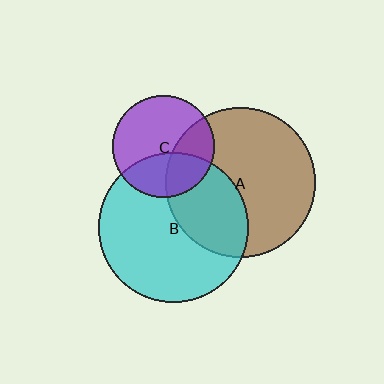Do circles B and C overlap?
Yes.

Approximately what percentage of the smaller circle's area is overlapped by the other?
Approximately 35%.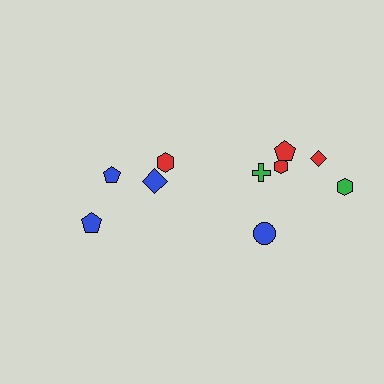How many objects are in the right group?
There are 6 objects.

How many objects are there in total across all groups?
There are 10 objects.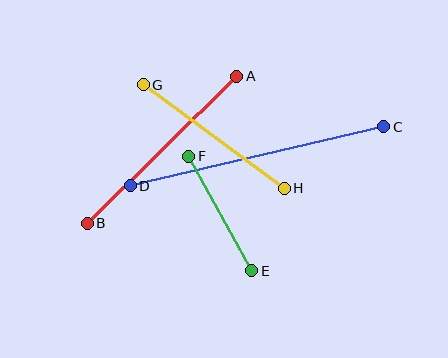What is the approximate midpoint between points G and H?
The midpoint is at approximately (214, 137) pixels.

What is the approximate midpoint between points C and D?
The midpoint is at approximately (257, 156) pixels.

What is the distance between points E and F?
The distance is approximately 131 pixels.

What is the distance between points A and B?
The distance is approximately 210 pixels.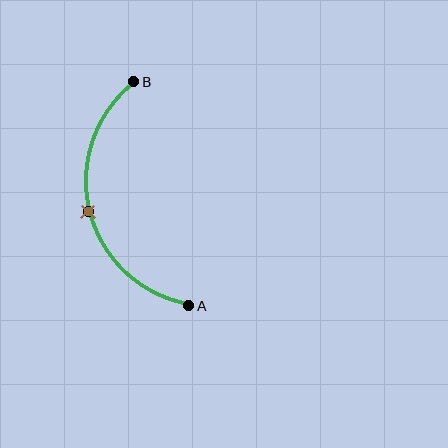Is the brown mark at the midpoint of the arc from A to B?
Yes. The brown mark lies on the arc at equal arc-length from both A and B — it is the arc midpoint.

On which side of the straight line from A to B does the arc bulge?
The arc bulges to the left of the straight line connecting A and B.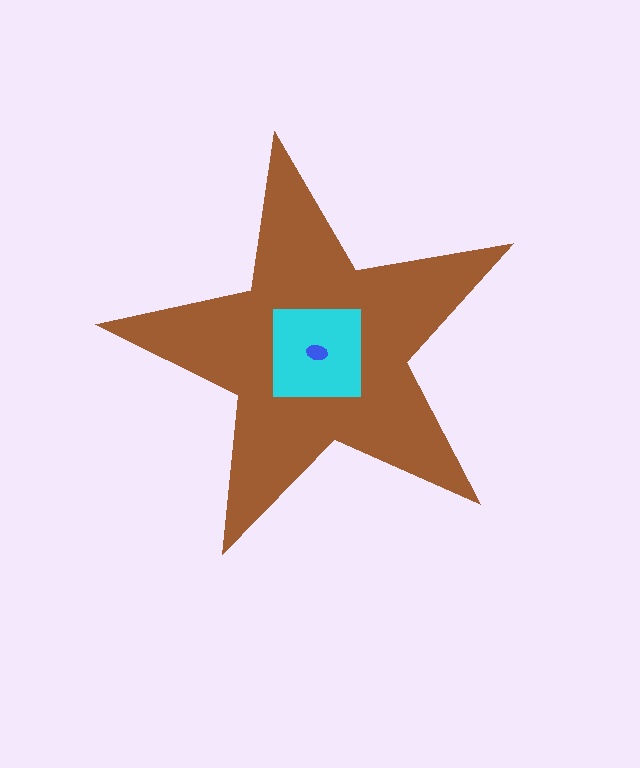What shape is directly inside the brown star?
The cyan square.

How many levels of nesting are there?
3.